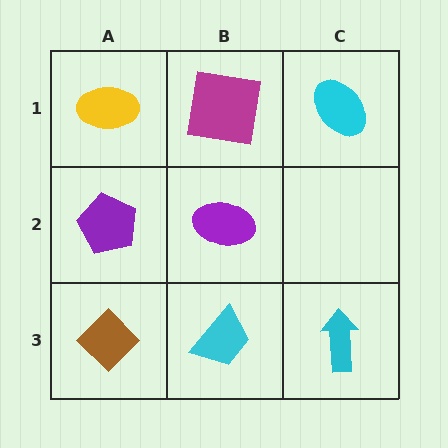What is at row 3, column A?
A brown diamond.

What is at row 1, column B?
A magenta square.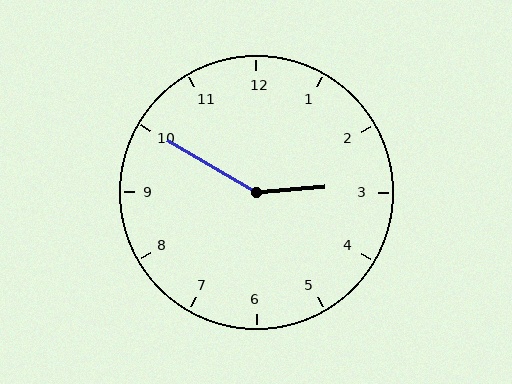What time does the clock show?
2:50.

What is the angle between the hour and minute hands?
Approximately 145 degrees.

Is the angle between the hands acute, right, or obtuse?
It is obtuse.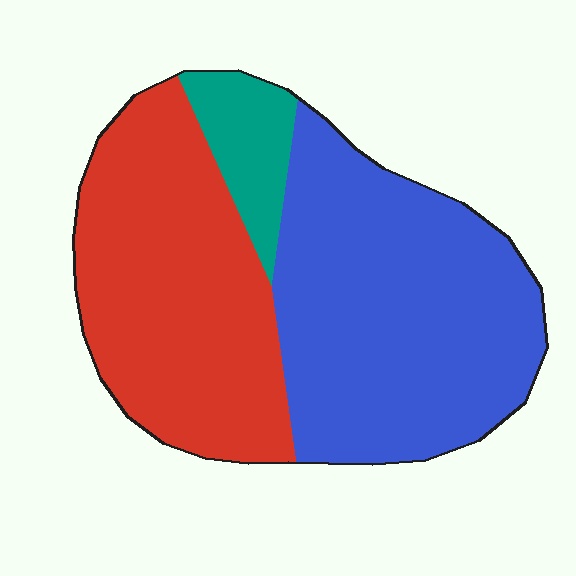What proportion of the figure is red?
Red covers about 40% of the figure.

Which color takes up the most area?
Blue, at roughly 50%.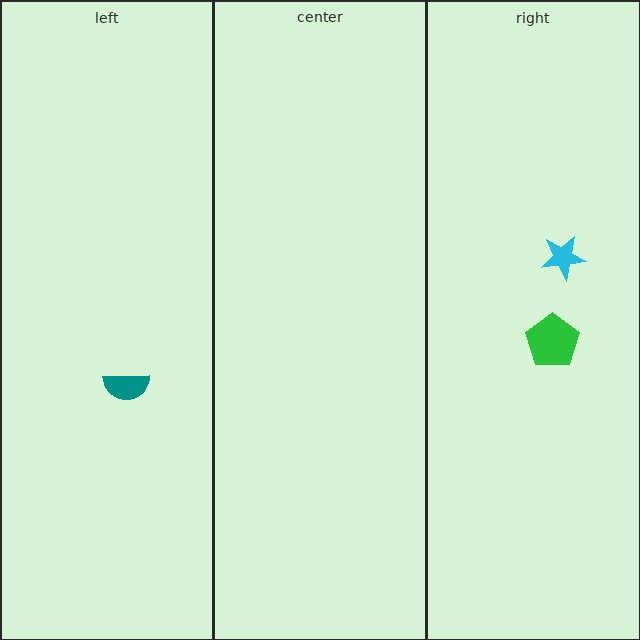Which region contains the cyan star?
The right region.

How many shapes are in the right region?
2.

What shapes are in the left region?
The teal semicircle.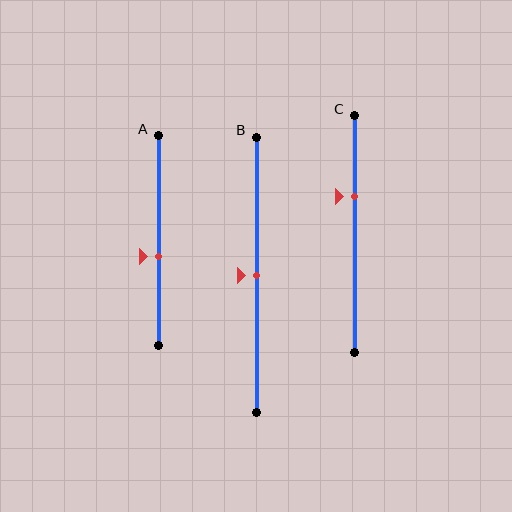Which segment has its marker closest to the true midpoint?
Segment B has its marker closest to the true midpoint.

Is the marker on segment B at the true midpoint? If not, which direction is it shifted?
Yes, the marker on segment B is at the true midpoint.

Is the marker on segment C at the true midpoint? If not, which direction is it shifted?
No, the marker on segment C is shifted upward by about 16% of the segment length.